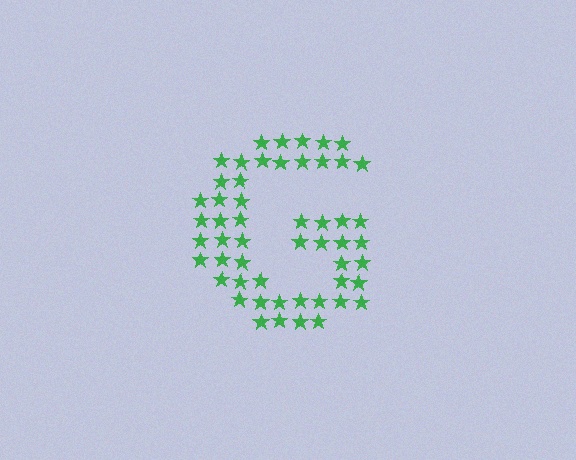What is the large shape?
The large shape is the letter G.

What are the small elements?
The small elements are stars.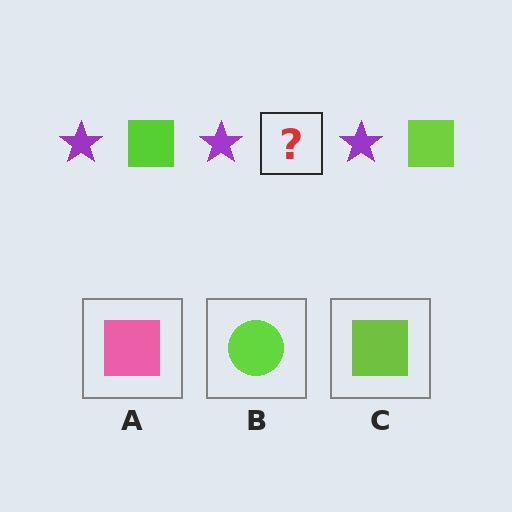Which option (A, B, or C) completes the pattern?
C.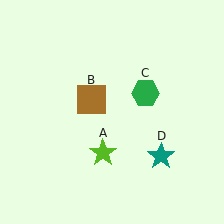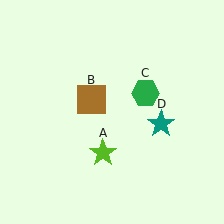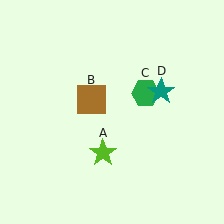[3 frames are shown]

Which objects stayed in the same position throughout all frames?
Lime star (object A) and brown square (object B) and green hexagon (object C) remained stationary.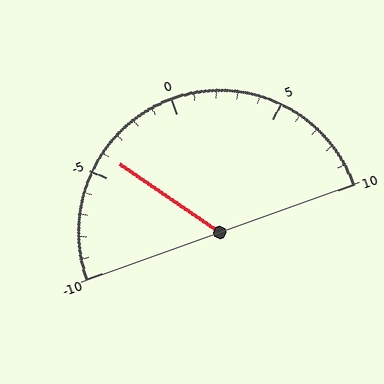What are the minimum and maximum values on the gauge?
The gauge ranges from -10 to 10.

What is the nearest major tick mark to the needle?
The nearest major tick mark is -5.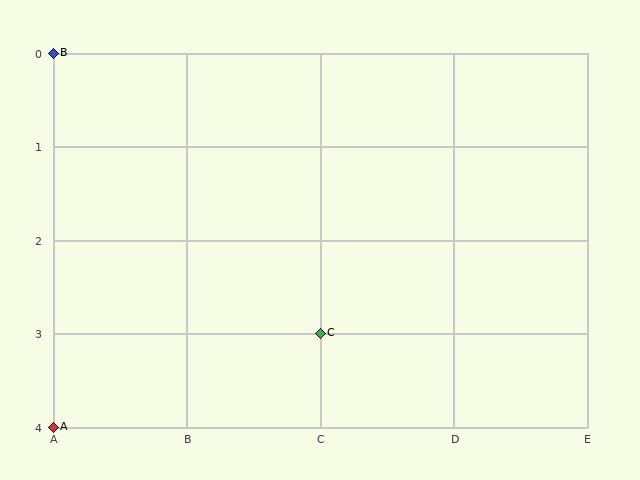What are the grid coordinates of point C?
Point C is at grid coordinates (C, 3).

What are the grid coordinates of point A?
Point A is at grid coordinates (A, 4).